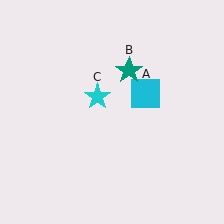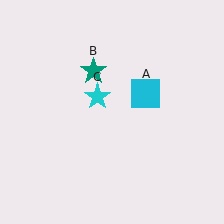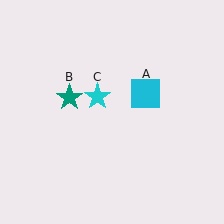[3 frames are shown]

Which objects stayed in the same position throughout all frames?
Cyan square (object A) and cyan star (object C) remained stationary.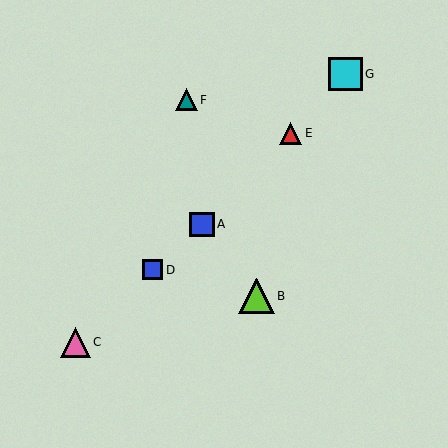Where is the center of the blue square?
The center of the blue square is at (202, 224).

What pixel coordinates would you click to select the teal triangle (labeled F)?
Click at (187, 100) to select the teal triangle F.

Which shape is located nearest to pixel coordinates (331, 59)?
The cyan square (labeled G) at (345, 74) is nearest to that location.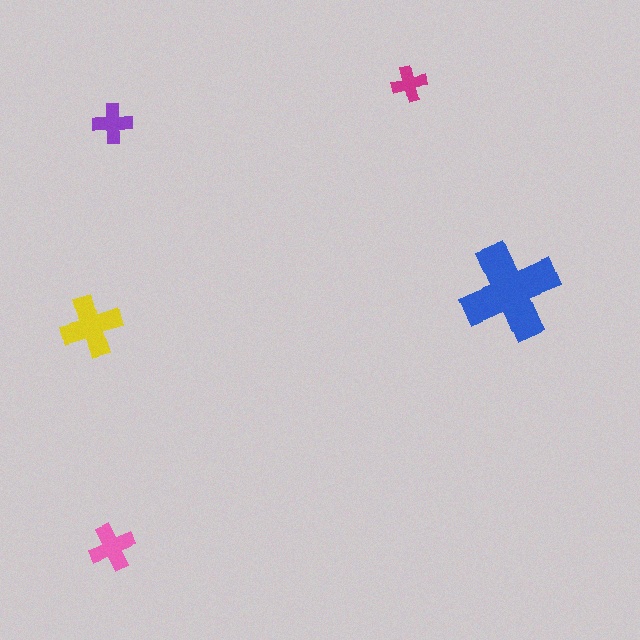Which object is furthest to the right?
The blue cross is rightmost.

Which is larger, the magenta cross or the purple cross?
The purple one.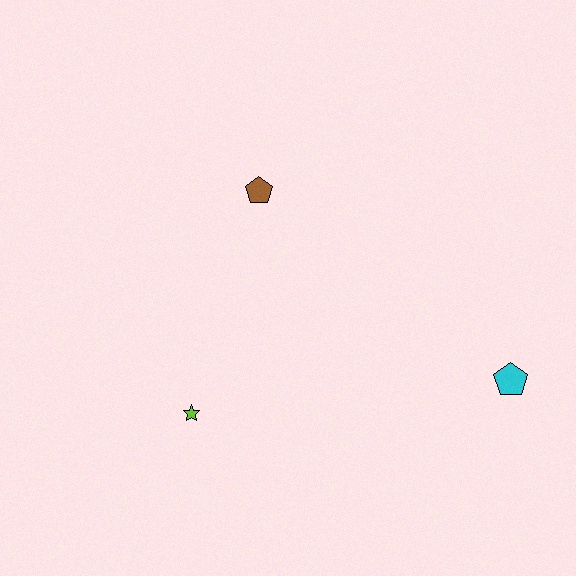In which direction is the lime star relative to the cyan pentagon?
The lime star is to the left of the cyan pentagon.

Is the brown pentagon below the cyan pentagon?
No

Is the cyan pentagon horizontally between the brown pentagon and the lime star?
No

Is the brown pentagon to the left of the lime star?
No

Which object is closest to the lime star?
The brown pentagon is closest to the lime star.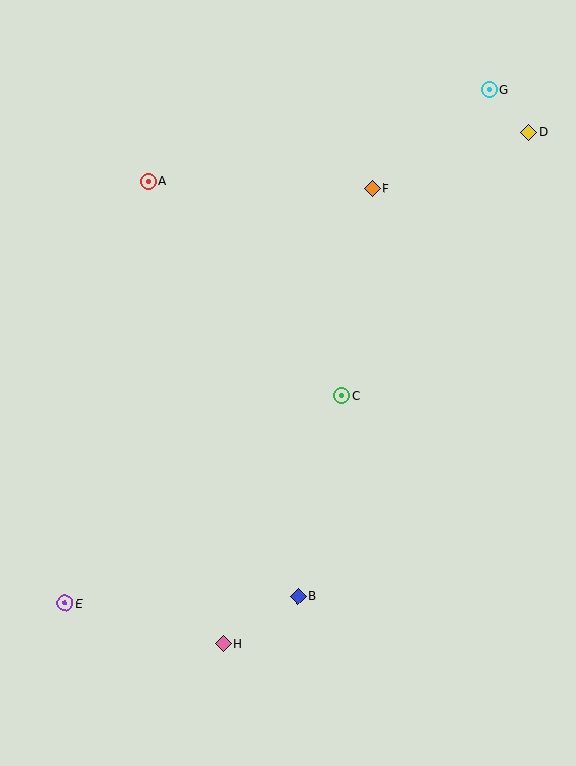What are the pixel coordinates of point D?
Point D is at (529, 132).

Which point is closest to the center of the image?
Point C at (342, 396) is closest to the center.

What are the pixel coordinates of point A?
Point A is at (148, 181).